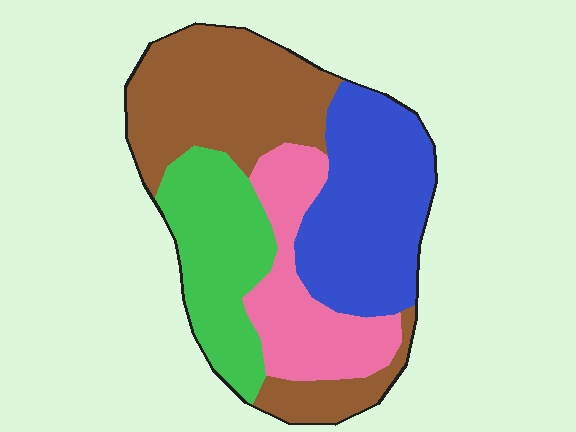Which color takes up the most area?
Brown, at roughly 35%.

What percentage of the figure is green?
Green takes up about one fifth (1/5) of the figure.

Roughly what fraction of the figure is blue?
Blue covers roughly 25% of the figure.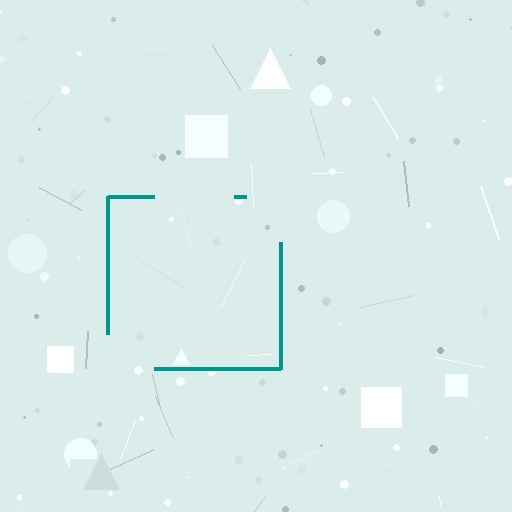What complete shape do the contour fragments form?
The contour fragments form a square.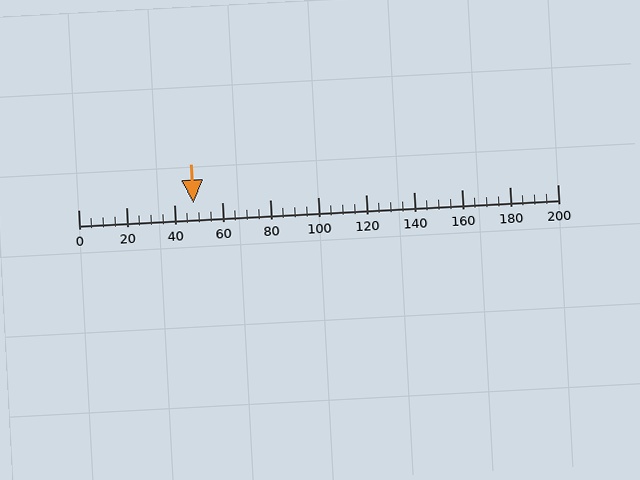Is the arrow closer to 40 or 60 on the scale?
The arrow is closer to 40.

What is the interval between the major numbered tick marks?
The major tick marks are spaced 20 units apart.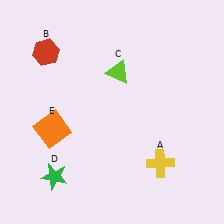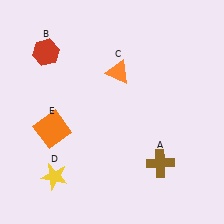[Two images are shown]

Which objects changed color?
A changed from yellow to brown. C changed from lime to orange. D changed from green to yellow.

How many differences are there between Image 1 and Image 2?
There are 3 differences between the two images.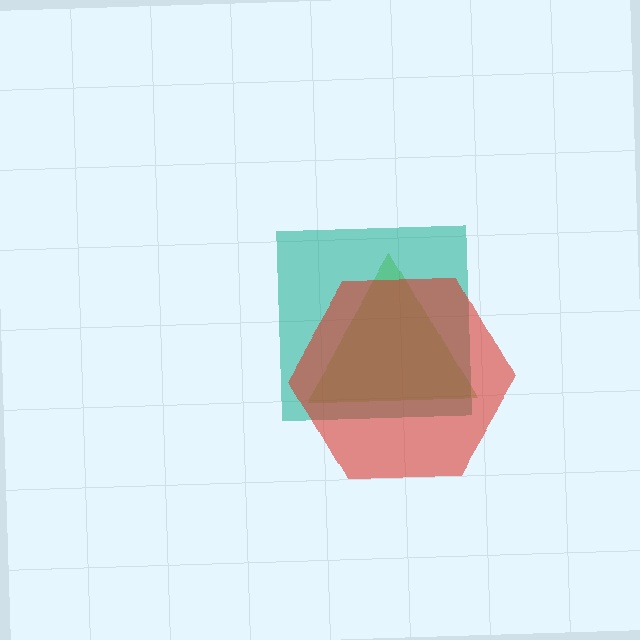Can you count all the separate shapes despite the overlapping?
Yes, there are 3 separate shapes.